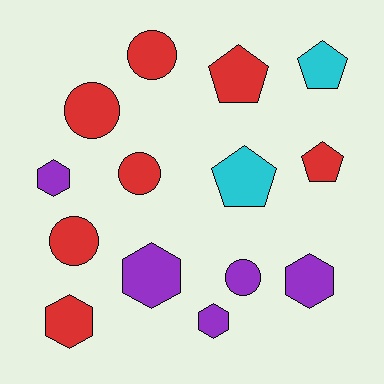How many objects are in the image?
There are 14 objects.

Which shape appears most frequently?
Hexagon, with 5 objects.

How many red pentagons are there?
There are 2 red pentagons.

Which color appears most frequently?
Red, with 7 objects.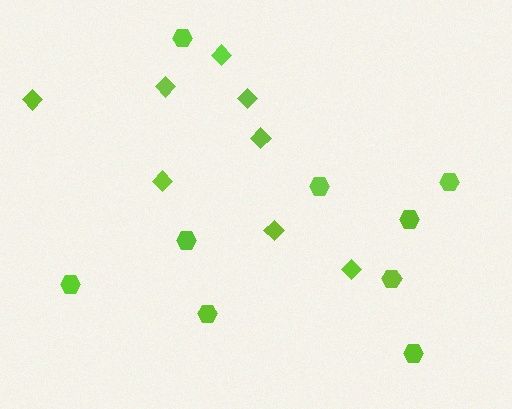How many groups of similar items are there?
There are 2 groups: one group of diamonds (8) and one group of hexagons (9).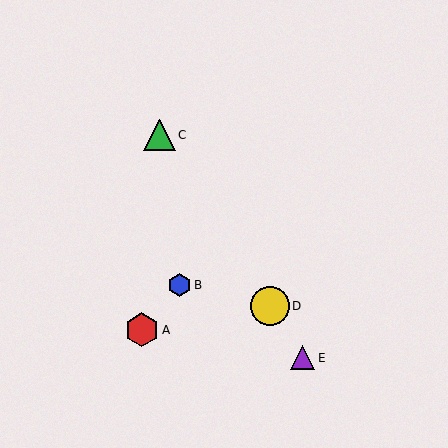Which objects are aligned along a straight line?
Objects C, D, E are aligned along a straight line.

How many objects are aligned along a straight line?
3 objects (C, D, E) are aligned along a straight line.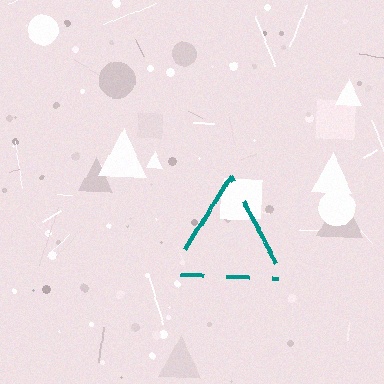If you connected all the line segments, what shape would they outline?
They would outline a triangle.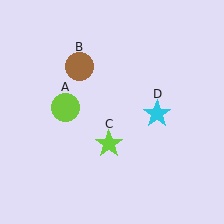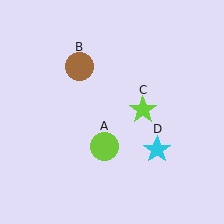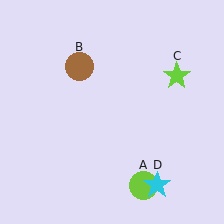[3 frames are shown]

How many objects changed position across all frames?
3 objects changed position: lime circle (object A), lime star (object C), cyan star (object D).